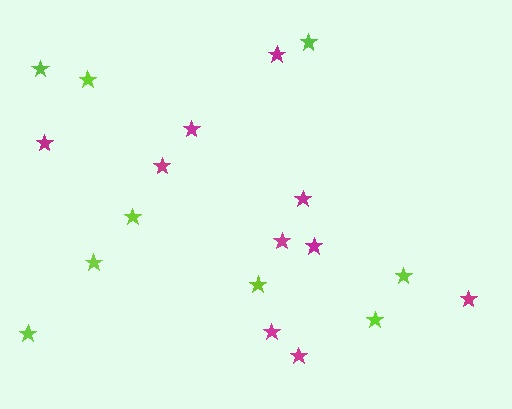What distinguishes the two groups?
There are 2 groups: one group of magenta stars (10) and one group of lime stars (9).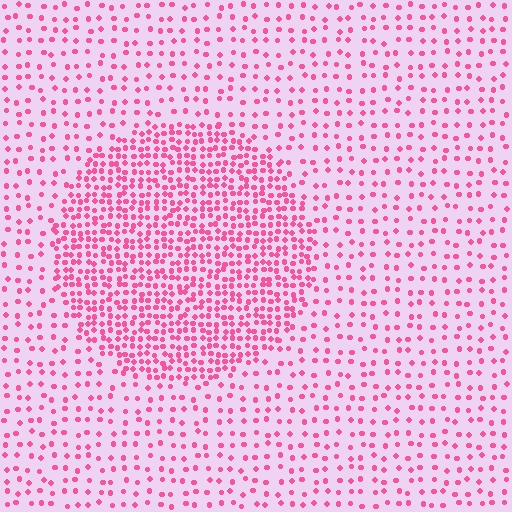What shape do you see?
I see a circle.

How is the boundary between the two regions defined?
The boundary is defined by a change in element density (approximately 2.4x ratio). All elements are the same color, size, and shape.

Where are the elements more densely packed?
The elements are more densely packed inside the circle boundary.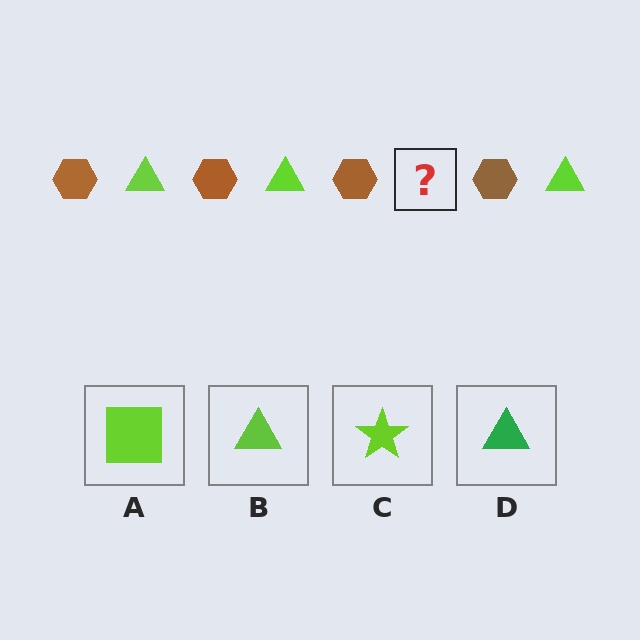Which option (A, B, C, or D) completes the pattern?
B.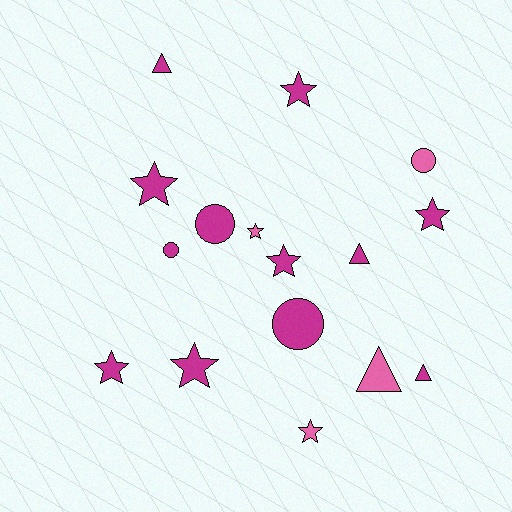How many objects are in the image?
There are 16 objects.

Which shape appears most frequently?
Star, with 8 objects.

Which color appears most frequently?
Magenta, with 12 objects.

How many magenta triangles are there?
There are 3 magenta triangles.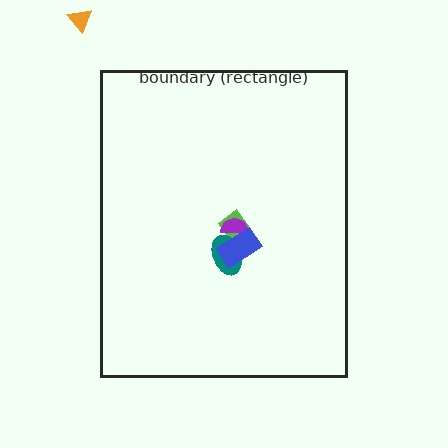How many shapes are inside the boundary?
4 inside, 1 outside.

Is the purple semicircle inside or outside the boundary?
Inside.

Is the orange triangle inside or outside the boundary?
Outside.